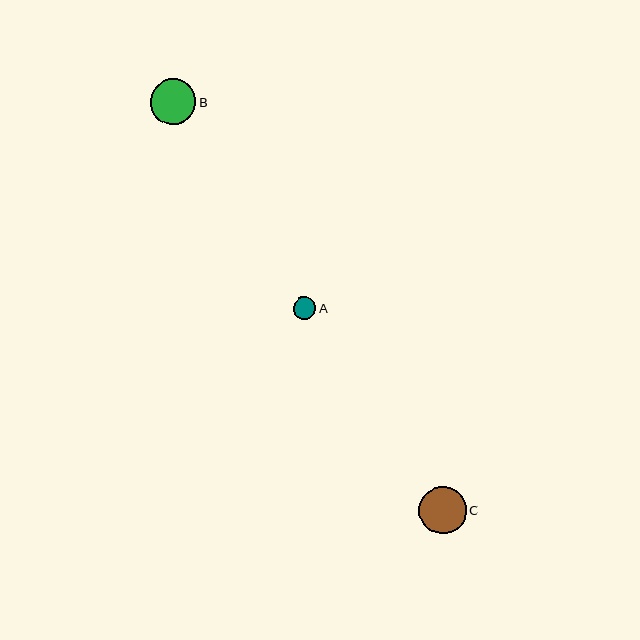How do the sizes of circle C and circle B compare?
Circle C and circle B are approximately the same size.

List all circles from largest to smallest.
From largest to smallest: C, B, A.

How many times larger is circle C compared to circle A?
Circle C is approximately 2.1 times the size of circle A.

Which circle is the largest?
Circle C is the largest with a size of approximately 48 pixels.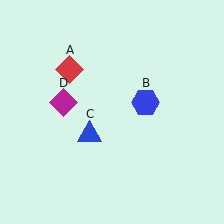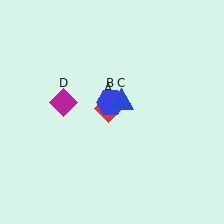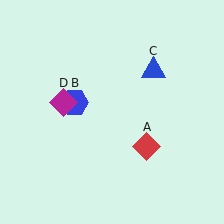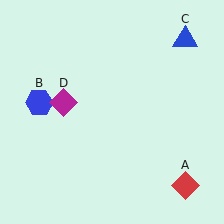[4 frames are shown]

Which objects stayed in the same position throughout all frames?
Magenta diamond (object D) remained stationary.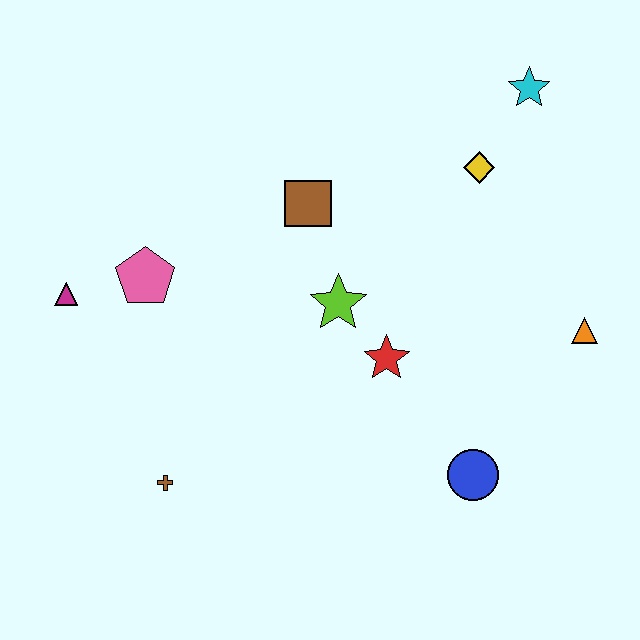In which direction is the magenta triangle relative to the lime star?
The magenta triangle is to the left of the lime star.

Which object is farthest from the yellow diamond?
The brown cross is farthest from the yellow diamond.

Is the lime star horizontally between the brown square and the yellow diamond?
Yes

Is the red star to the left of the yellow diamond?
Yes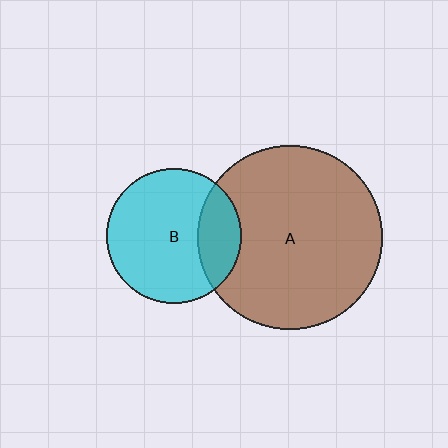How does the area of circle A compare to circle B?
Approximately 1.9 times.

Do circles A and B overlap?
Yes.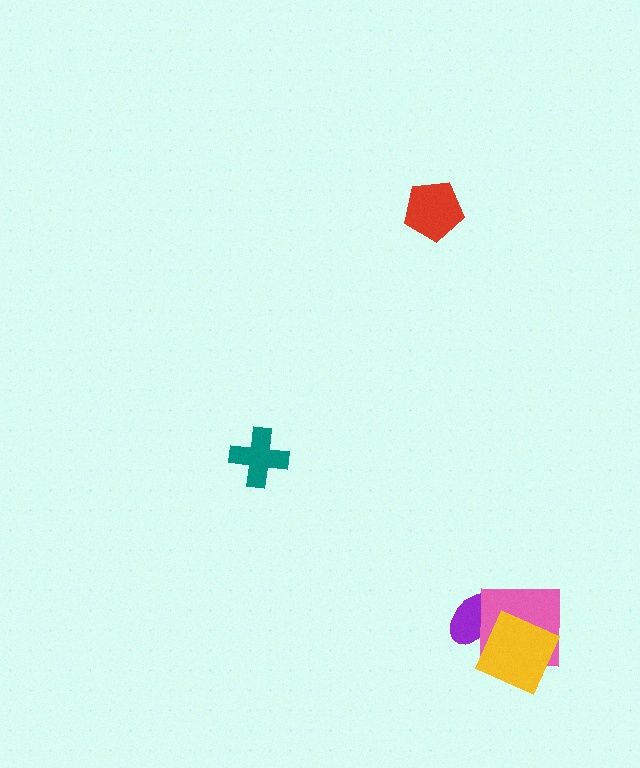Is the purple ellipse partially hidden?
Yes, it is partially covered by another shape.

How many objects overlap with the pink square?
2 objects overlap with the pink square.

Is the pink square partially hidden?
Yes, it is partially covered by another shape.